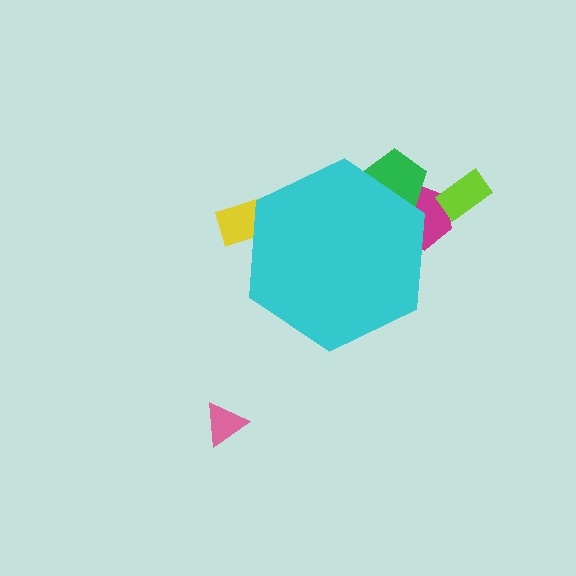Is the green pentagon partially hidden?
Yes, the green pentagon is partially hidden behind the cyan hexagon.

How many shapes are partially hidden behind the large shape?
3 shapes are partially hidden.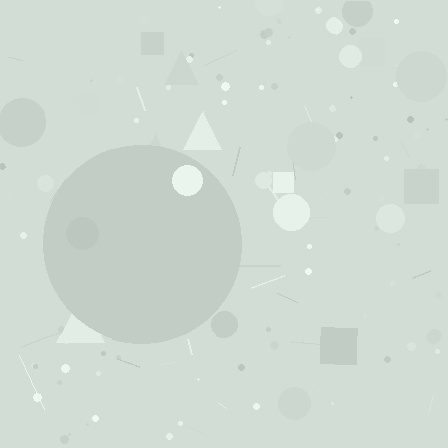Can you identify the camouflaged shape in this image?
The camouflaged shape is a circle.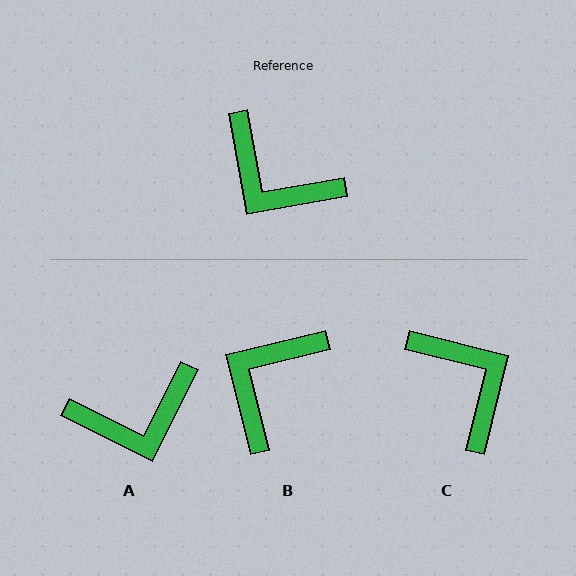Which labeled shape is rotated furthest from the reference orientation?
C, about 156 degrees away.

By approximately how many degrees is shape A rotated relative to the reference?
Approximately 53 degrees counter-clockwise.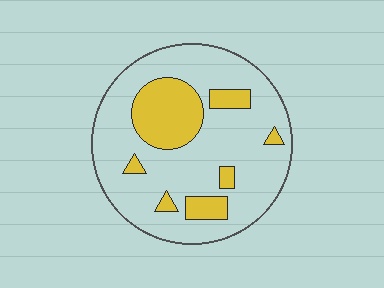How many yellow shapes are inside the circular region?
7.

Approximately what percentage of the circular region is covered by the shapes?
Approximately 20%.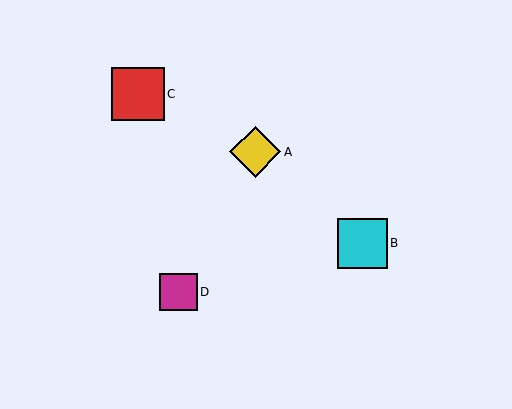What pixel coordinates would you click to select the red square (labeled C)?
Click at (138, 94) to select the red square C.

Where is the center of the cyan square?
The center of the cyan square is at (362, 243).